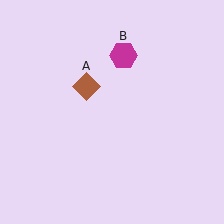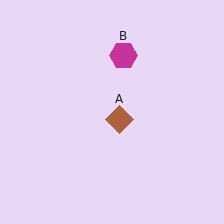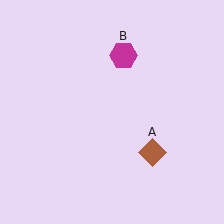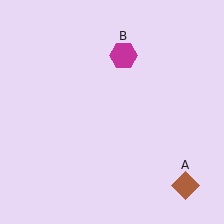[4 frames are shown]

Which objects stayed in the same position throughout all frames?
Magenta hexagon (object B) remained stationary.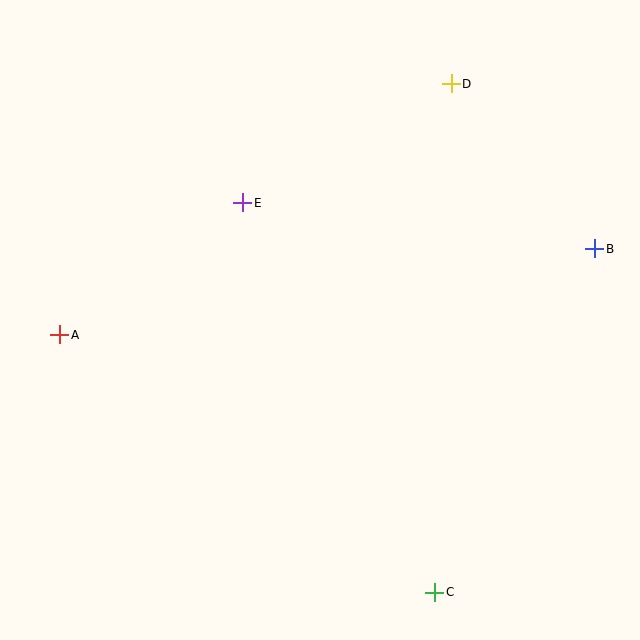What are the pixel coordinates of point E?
Point E is at (243, 203).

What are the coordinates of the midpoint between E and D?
The midpoint between E and D is at (347, 143).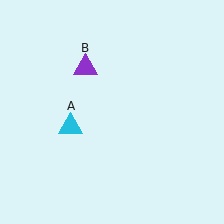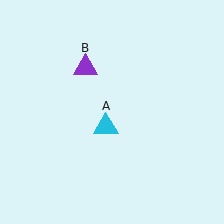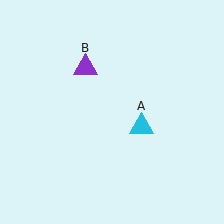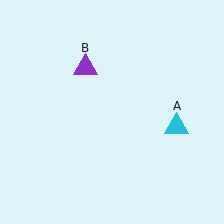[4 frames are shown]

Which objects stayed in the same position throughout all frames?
Purple triangle (object B) remained stationary.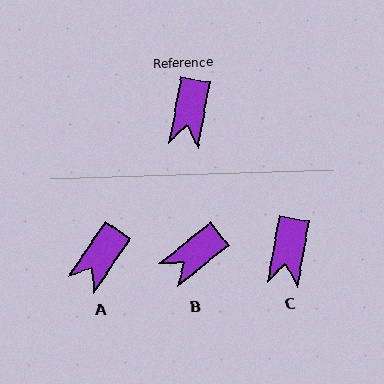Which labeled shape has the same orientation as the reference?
C.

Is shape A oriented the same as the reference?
No, it is off by about 24 degrees.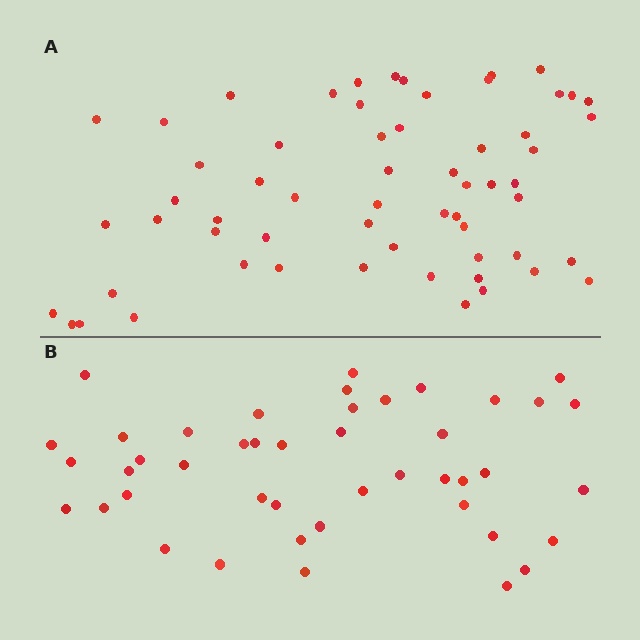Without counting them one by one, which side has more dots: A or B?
Region A (the top region) has more dots.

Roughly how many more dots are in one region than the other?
Region A has approximately 15 more dots than region B.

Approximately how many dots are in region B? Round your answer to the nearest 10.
About 40 dots. (The exact count is 44, which rounds to 40.)